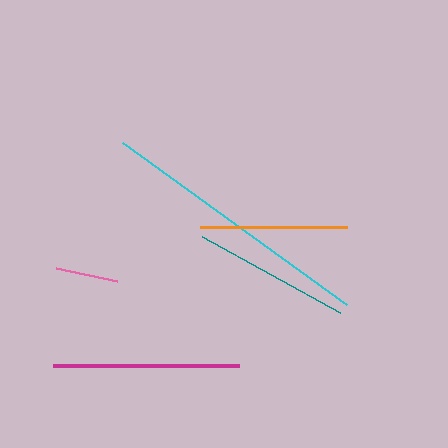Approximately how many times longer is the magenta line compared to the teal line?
The magenta line is approximately 1.2 times the length of the teal line.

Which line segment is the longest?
The cyan line is the longest at approximately 277 pixels.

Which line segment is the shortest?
The pink line is the shortest at approximately 62 pixels.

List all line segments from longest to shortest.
From longest to shortest: cyan, magenta, teal, orange, pink.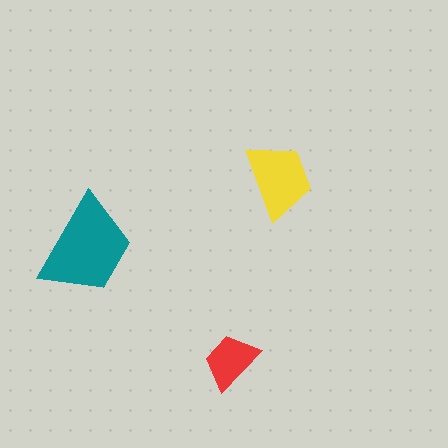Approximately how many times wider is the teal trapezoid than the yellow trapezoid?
About 1.5 times wider.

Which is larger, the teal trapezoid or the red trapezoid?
The teal one.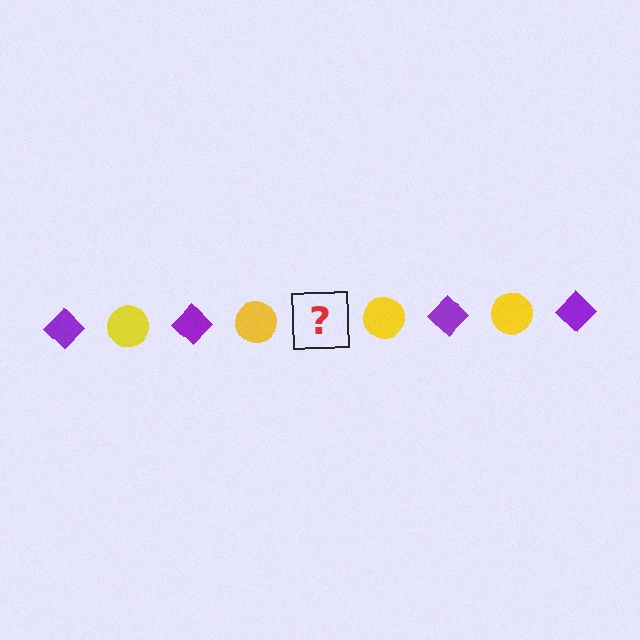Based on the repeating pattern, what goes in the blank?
The blank should be a purple diamond.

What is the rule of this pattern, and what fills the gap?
The rule is that the pattern alternates between purple diamond and yellow circle. The gap should be filled with a purple diamond.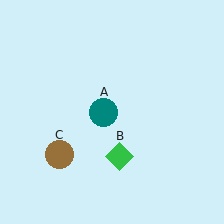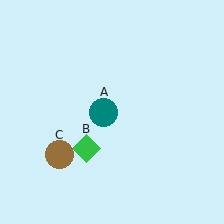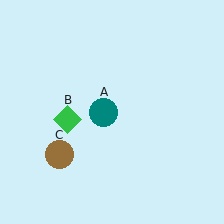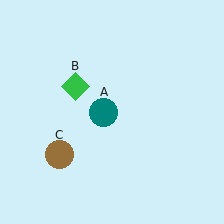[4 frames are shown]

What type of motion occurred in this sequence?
The green diamond (object B) rotated clockwise around the center of the scene.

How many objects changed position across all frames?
1 object changed position: green diamond (object B).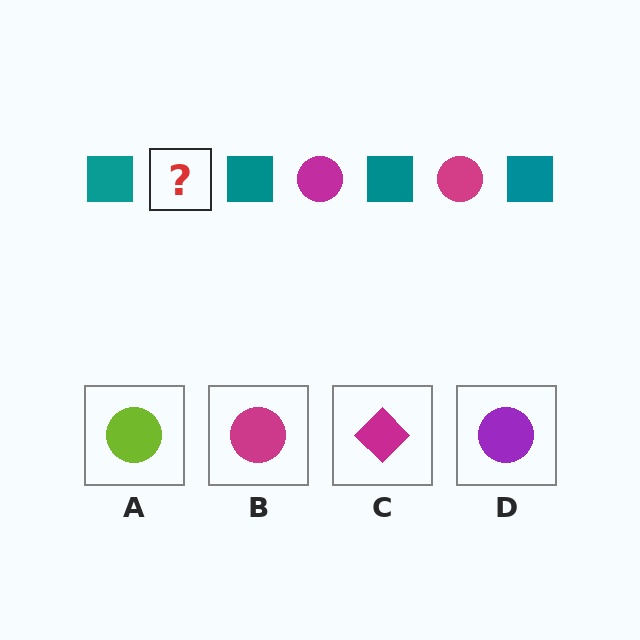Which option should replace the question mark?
Option B.